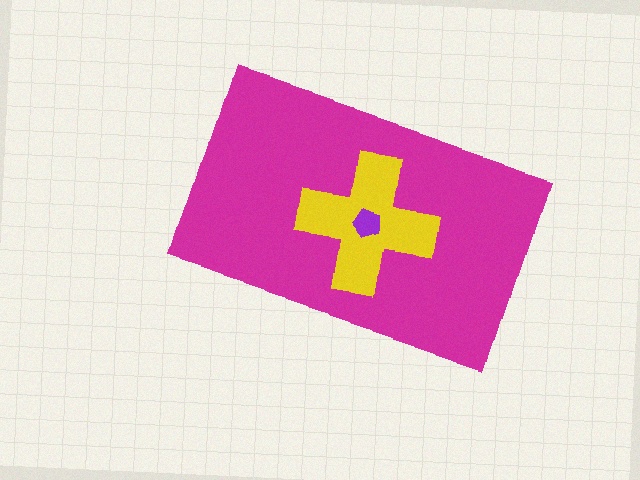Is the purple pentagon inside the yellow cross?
Yes.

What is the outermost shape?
The magenta rectangle.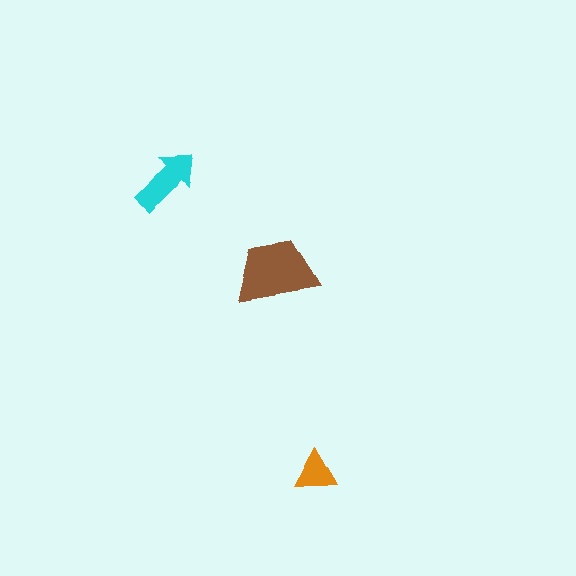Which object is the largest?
The brown trapezoid.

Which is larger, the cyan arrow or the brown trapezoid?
The brown trapezoid.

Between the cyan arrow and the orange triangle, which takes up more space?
The cyan arrow.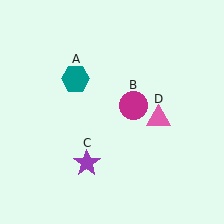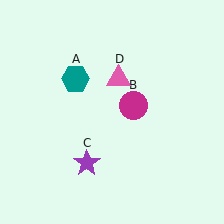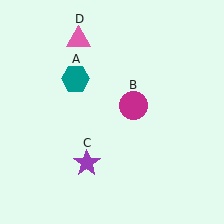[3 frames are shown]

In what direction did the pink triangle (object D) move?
The pink triangle (object D) moved up and to the left.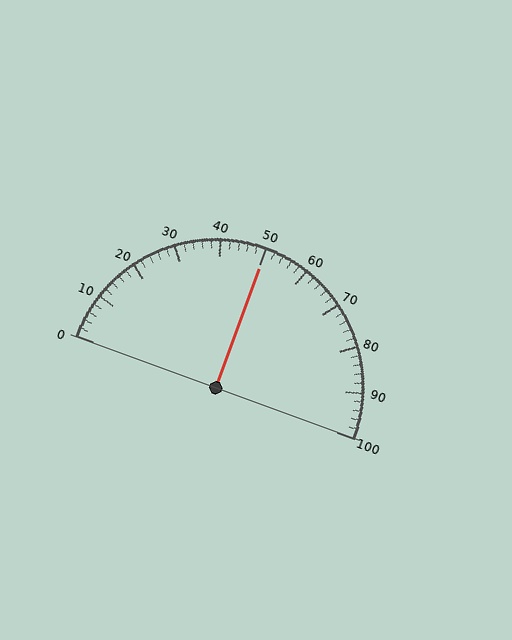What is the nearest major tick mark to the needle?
The nearest major tick mark is 50.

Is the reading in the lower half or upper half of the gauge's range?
The reading is in the upper half of the range (0 to 100).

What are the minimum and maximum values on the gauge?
The gauge ranges from 0 to 100.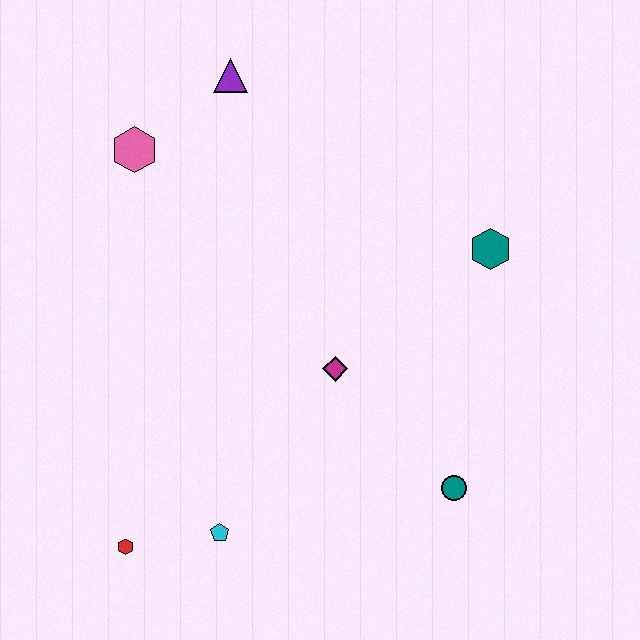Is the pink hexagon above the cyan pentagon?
Yes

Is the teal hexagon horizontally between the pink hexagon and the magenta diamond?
No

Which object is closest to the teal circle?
The magenta diamond is closest to the teal circle.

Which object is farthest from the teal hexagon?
The red hexagon is farthest from the teal hexagon.